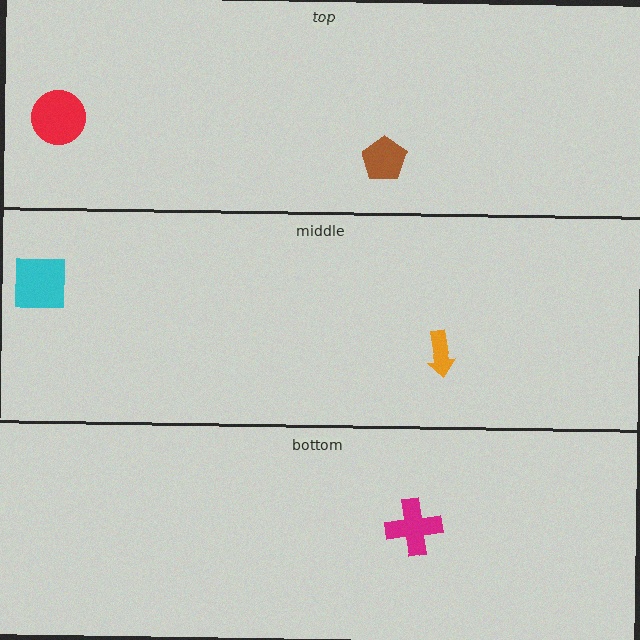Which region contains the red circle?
The top region.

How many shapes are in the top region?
2.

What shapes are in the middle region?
The cyan square, the orange arrow.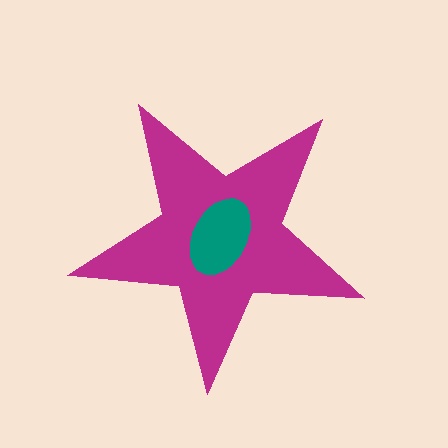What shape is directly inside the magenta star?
The teal ellipse.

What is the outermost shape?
The magenta star.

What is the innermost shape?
The teal ellipse.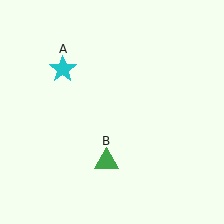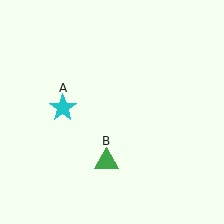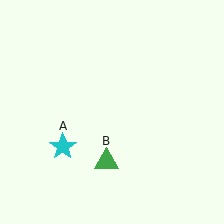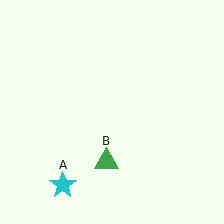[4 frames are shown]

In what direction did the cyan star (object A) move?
The cyan star (object A) moved down.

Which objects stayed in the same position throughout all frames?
Green triangle (object B) remained stationary.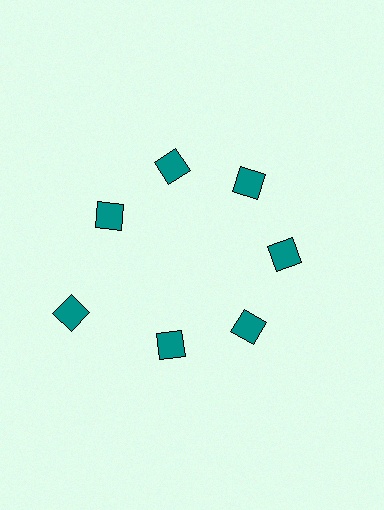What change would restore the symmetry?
The symmetry would be restored by moving it inward, back onto the ring so that all 7 diamonds sit at equal angles and equal distance from the center.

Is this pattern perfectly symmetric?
No. The 7 teal diamonds are arranged in a ring, but one element near the 8 o'clock position is pushed outward from the center, breaking the 7-fold rotational symmetry.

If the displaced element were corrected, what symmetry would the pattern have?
It would have 7-fold rotational symmetry — the pattern would map onto itself every 51 degrees.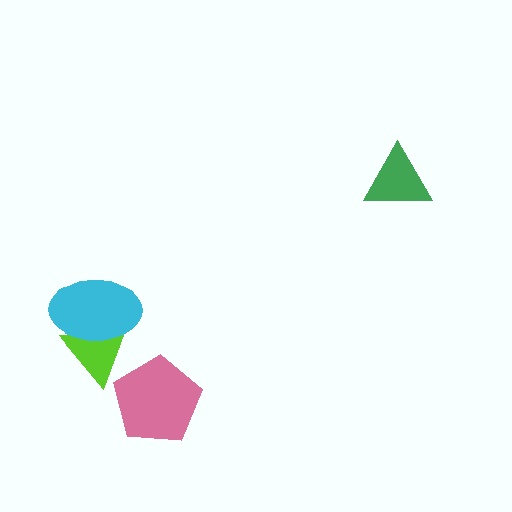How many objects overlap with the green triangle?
0 objects overlap with the green triangle.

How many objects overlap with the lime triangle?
1 object overlaps with the lime triangle.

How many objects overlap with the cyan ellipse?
1 object overlaps with the cyan ellipse.